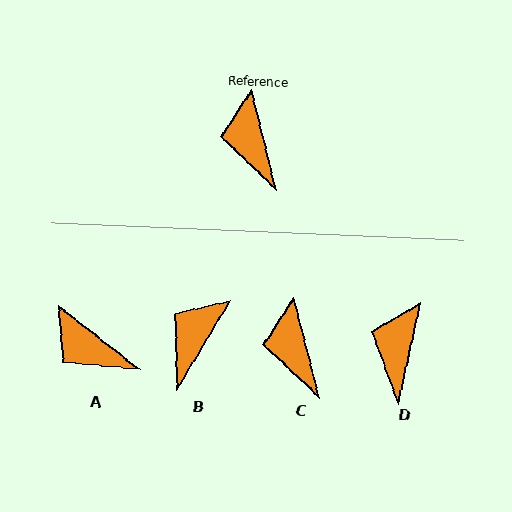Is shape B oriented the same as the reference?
No, it is off by about 45 degrees.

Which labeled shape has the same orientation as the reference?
C.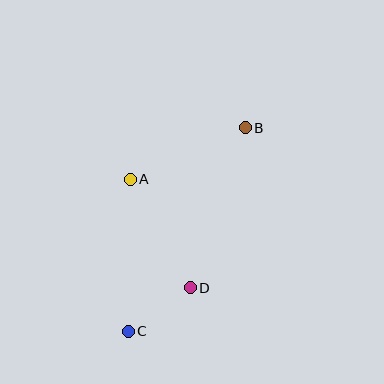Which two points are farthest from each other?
Points B and C are farthest from each other.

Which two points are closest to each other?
Points C and D are closest to each other.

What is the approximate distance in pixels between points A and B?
The distance between A and B is approximately 126 pixels.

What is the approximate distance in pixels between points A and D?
The distance between A and D is approximately 124 pixels.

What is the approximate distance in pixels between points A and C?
The distance between A and C is approximately 152 pixels.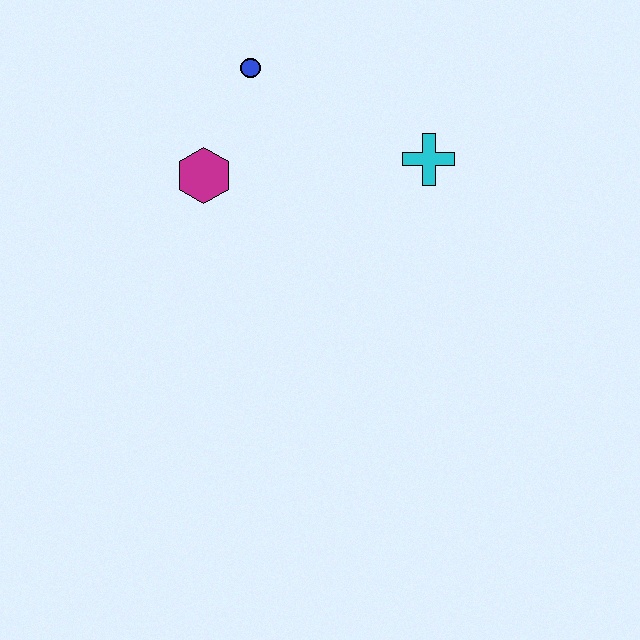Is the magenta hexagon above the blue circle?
No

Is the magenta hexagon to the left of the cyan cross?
Yes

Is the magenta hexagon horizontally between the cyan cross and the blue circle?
No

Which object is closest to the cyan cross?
The blue circle is closest to the cyan cross.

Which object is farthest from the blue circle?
The cyan cross is farthest from the blue circle.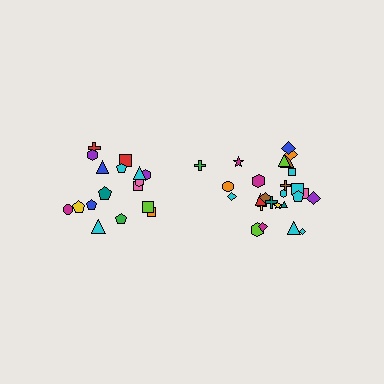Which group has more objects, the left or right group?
The right group.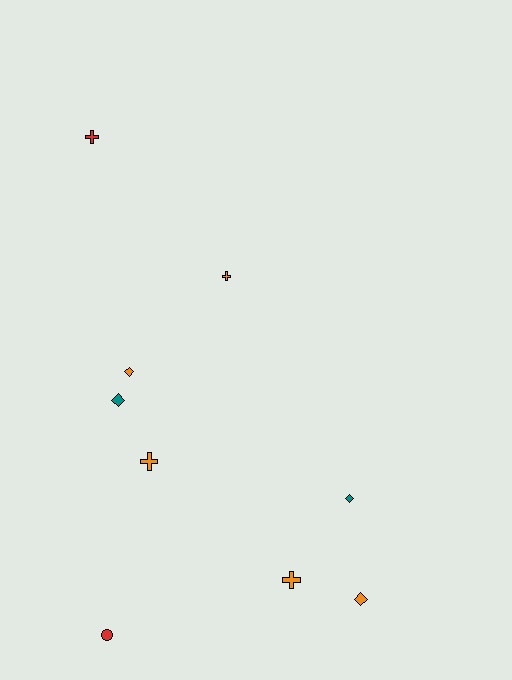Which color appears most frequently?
Orange, with 5 objects.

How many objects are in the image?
There are 9 objects.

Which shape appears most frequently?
Diamond, with 4 objects.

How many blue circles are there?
There are no blue circles.